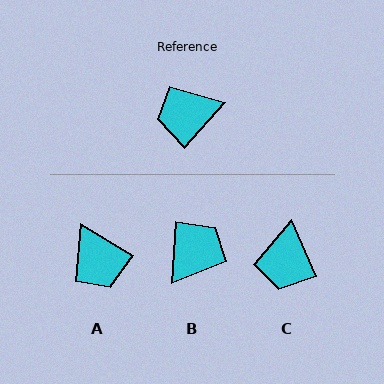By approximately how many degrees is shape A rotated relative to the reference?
Approximately 101 degrees counter-clockwise.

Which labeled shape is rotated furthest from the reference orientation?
B, about 142 degrees away.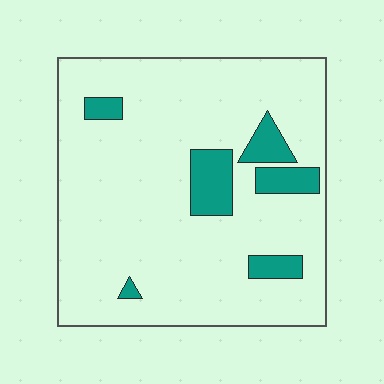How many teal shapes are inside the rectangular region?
6.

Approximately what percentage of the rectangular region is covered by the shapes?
Approximately 10%.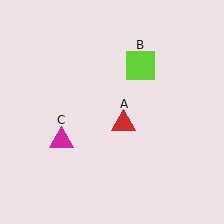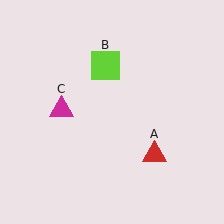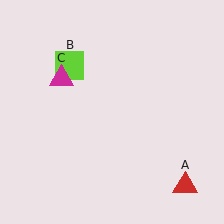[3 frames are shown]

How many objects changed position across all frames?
3 objects changed position: red triangle (object A), lime square (object B), magenta triangle (object C).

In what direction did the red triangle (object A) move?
The red triangle (object A) moved down and to the right.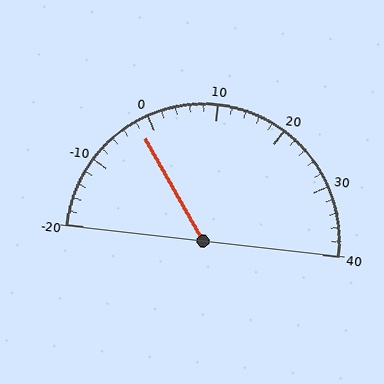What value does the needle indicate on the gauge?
The needle indicates approximately -2.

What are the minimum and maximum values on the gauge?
The gauge ranges from -20 to 40.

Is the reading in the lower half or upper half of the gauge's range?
The reading is in the lower half of the range (-20 to 40).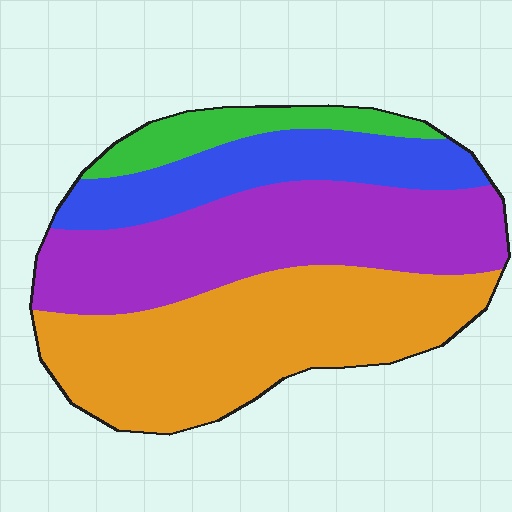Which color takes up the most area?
Orange, at roughly 40%.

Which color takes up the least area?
Green, at roughly 10%.